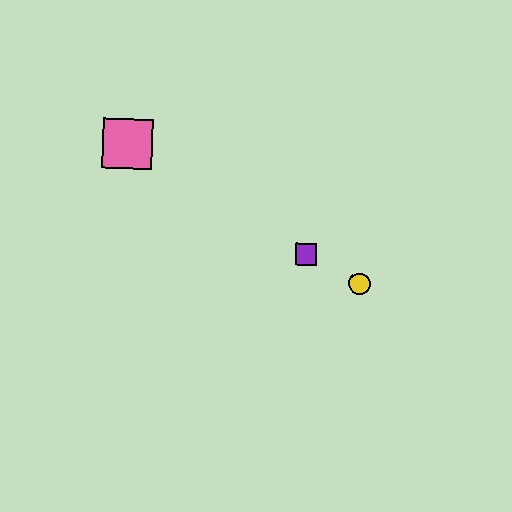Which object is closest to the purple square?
The yellow circle is closest to the purple square.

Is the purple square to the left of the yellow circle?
Yes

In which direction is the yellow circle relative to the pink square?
The yellow circle is to the right of the pink square.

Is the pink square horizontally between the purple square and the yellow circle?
No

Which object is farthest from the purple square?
The pink square is farthest from the purple square.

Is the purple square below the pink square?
Yes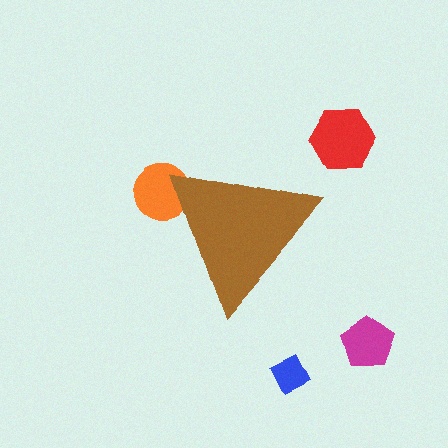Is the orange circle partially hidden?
Yes, the orange circle is partially hidden behind the brown triangle.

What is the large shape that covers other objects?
A brown triangle.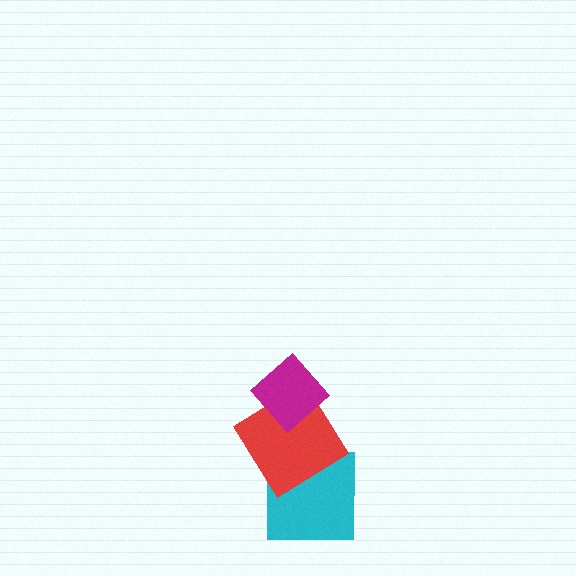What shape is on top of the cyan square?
The red diamond is on top of the cyan square.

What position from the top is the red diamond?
The red diamond is 2nd from the top.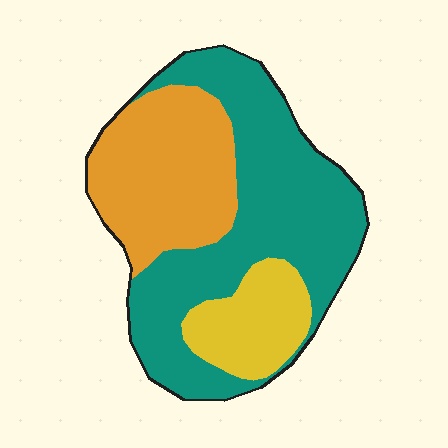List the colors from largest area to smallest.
From largest to smallest: teal, orange, yellow.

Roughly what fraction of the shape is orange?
Orange takes up about one third (1/3) of the shape.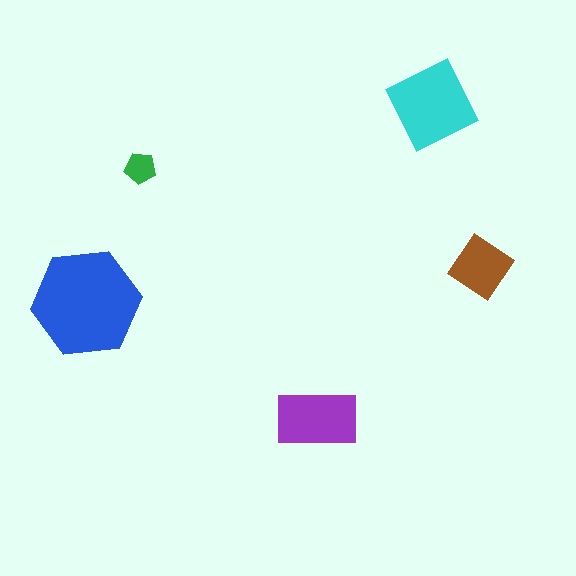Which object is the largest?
The blue hexagon.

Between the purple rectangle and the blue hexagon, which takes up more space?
The blue hexagon.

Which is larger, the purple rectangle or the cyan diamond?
The cyan diamond.